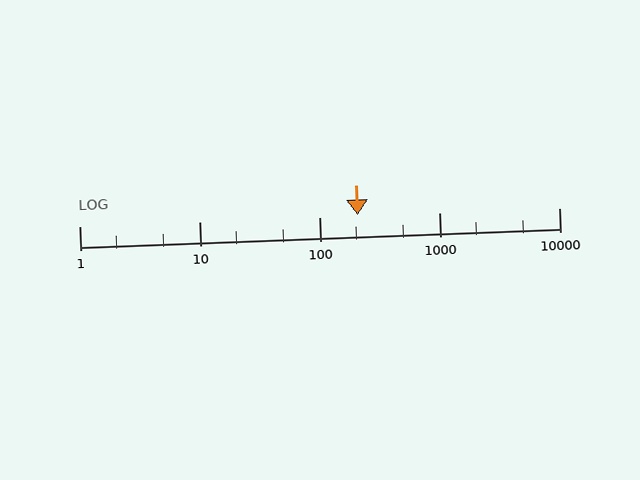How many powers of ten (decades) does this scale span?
The scale spans 4 decades, from 1 to 10000.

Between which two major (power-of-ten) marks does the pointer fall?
The pointer is between 100 and 1000.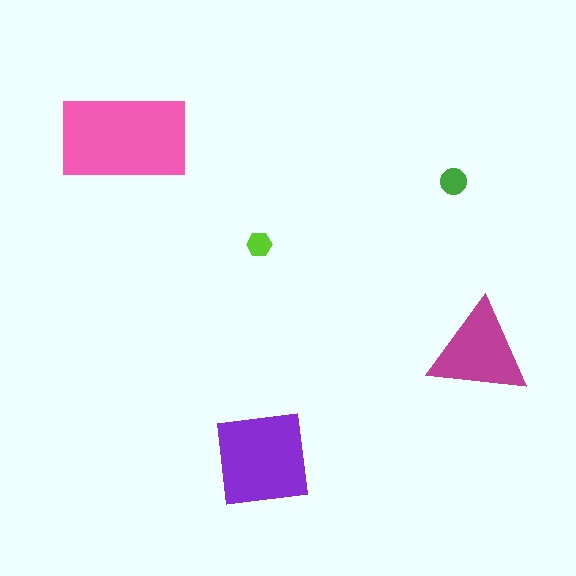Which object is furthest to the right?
The magenta triangle is rightmost.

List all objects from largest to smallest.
The pink rectangle, the purple square, the magenta triangle, the green circle, the lime hexagon.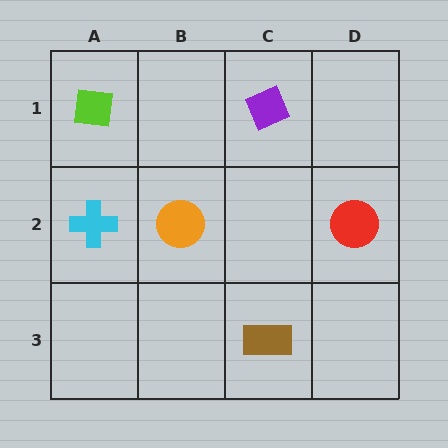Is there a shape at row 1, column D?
No, that cell is empty.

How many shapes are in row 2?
3 shapes.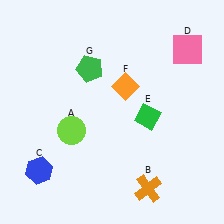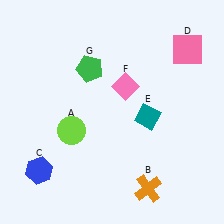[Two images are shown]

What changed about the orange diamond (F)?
In Image 1, F is orange. In Image 2, it changed to pink.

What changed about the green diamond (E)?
In Image 1, E is green. In Image 2, it changed to teal.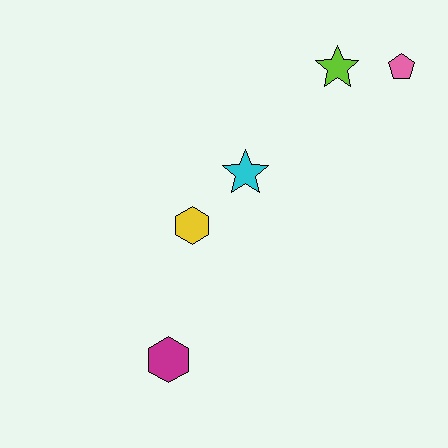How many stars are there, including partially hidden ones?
There are 2 stars.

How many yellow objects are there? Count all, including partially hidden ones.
There is 1 yellow object.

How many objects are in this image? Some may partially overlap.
There are 5 objects.